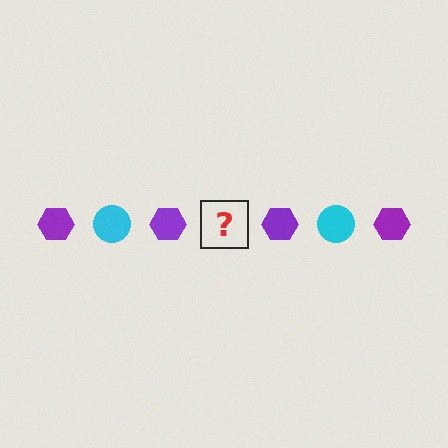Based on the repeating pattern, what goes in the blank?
The blank should be a cyan circle.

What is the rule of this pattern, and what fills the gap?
The rule is that the pattern alternates between purple hexagon and cyan circle. The gap should be filled with a cyan circle.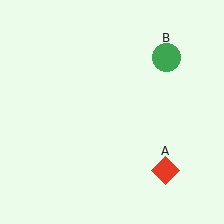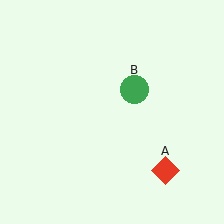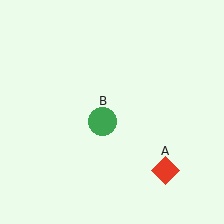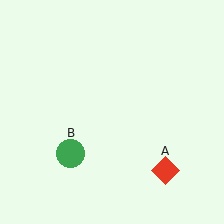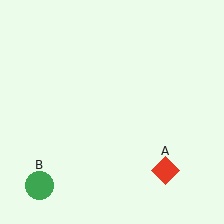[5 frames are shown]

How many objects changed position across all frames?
1 object changed position: green circle (object B).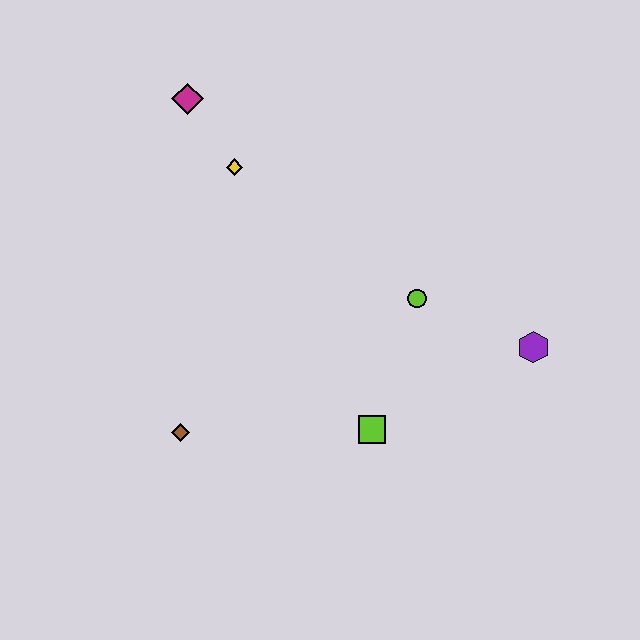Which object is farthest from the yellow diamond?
The purple hexagon is farthest from the yellow diamond.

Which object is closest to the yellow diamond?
The magenta diamond is closest to the yellow diamond.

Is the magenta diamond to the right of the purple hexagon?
No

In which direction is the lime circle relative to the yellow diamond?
The lime circle is to the right of the yellow diamond.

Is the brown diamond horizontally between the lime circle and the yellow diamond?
No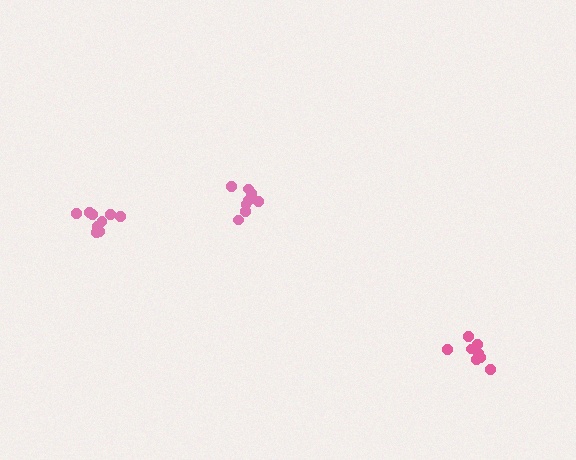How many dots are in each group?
Group 1: 9 dots, Group 2: 9 dots, Group 3: 8 dots (26 total).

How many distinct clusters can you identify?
There are 3 distinct clusters.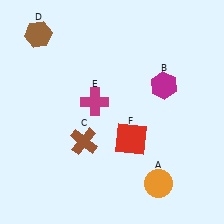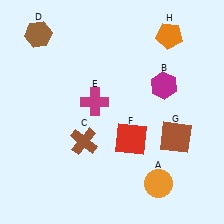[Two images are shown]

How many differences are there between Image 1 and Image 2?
There are 2 differences between the two images.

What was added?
A brown square (G), an orange pentagon (H) were added in Image 2.